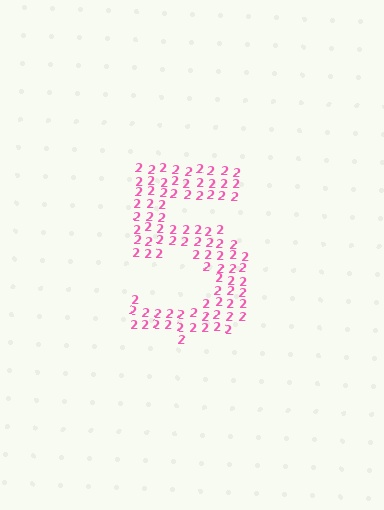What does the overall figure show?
The overall figure shows the digit 5.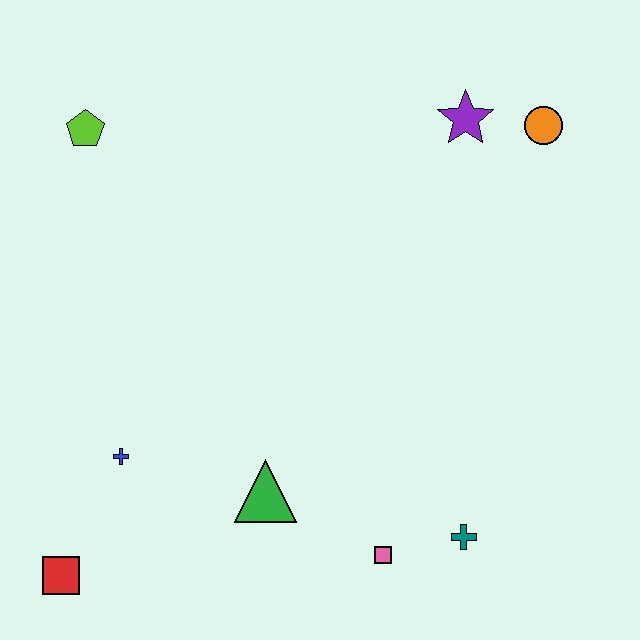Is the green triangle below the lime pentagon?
Yes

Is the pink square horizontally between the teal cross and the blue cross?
Yes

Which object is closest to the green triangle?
The pink square is closest to the green triangle.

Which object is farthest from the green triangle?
The orange circle is farthest from the green triangle.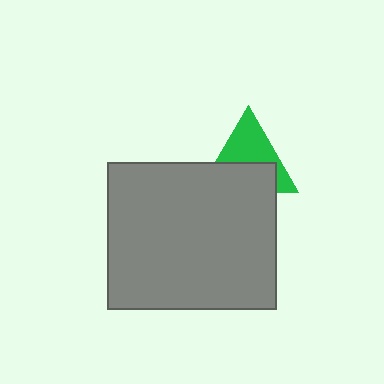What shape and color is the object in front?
The object in front is a gray rectangle.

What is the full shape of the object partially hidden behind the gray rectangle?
The partially hidden object is a green triangle.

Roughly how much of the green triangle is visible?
About half of it is visible (roughly 50%).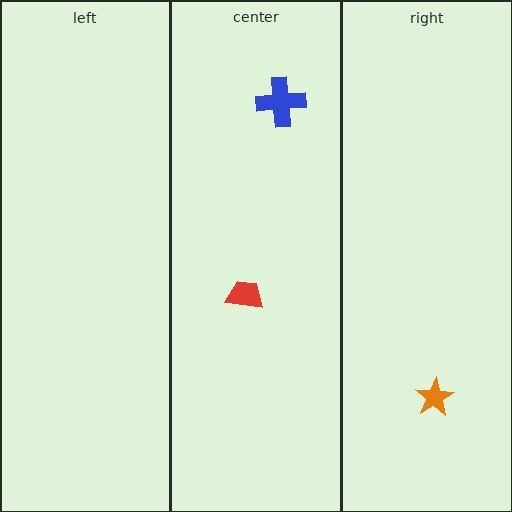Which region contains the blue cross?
The center region.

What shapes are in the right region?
The orange star.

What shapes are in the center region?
The blue cross, the red trapezoid.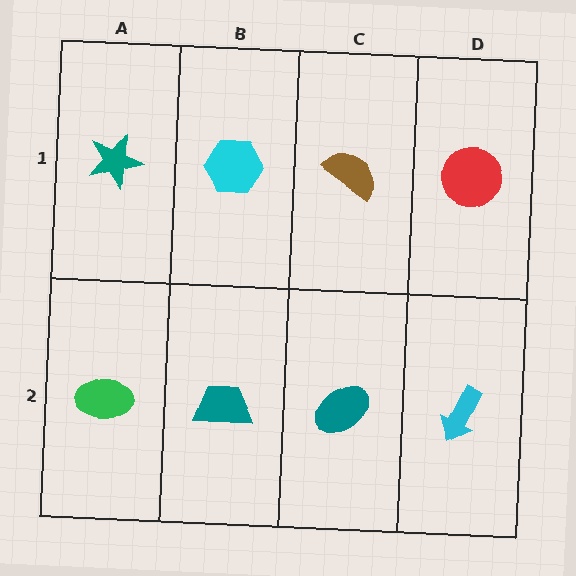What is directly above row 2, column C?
A brown semicircle.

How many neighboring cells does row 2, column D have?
2.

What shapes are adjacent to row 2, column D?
A red circle (row 1, column D), a teal ellipse (row 2, column C).